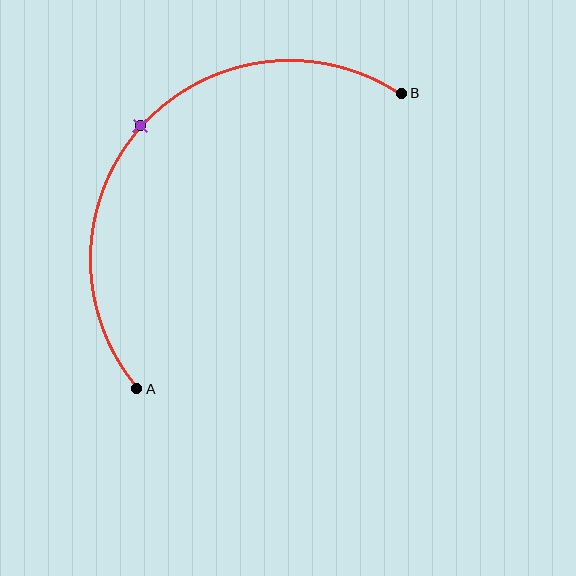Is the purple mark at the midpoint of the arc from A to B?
Yes. The purple mark lies on the arc at equal arc-length from both A and B — it is the arc midpoint.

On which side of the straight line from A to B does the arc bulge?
The arc bulges above and to the left of the straight line connecting A and B.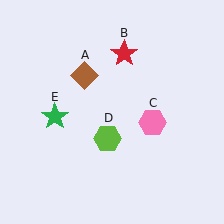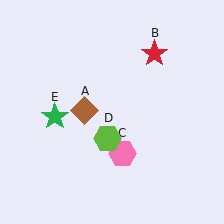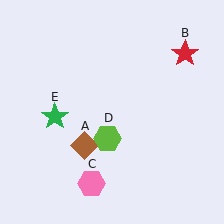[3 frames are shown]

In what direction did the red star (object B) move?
The red star (object B) moved right.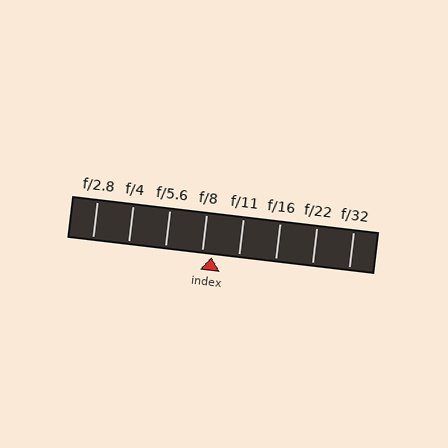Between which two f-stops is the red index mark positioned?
The index mark is between f/8 and f/11.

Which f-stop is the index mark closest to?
The index mark is closest to f/8.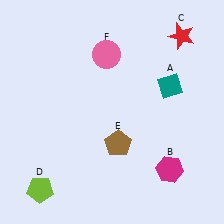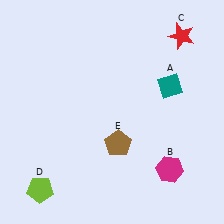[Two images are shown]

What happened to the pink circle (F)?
The pink circle (F) was removed in Image 2. It was in the top-left area of Image 1.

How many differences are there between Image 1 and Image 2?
There is 1 difference between the two images.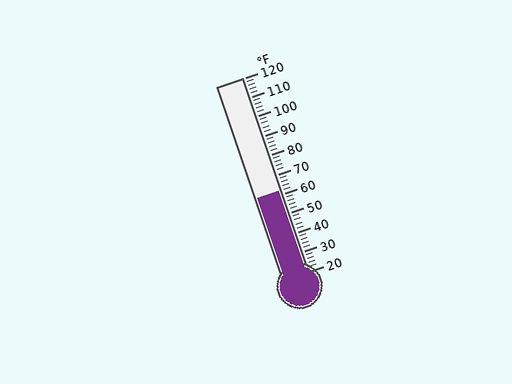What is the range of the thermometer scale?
The thermometer scale ranges from 20°F to 120°F.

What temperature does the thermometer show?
The thermometer shows approximately 62°F.